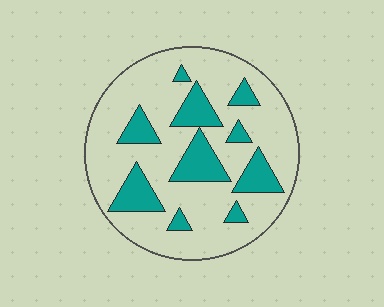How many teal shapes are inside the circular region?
10.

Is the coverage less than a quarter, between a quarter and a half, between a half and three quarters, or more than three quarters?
Less than a quarter.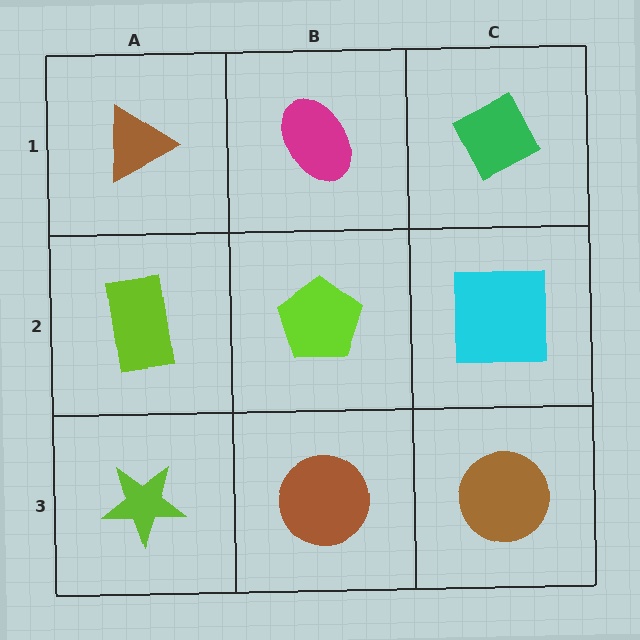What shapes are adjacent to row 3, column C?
A cyan square (row 2, column C), a brown circle (row 3, column B).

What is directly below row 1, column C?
A cyan square.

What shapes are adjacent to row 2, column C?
A green diamond (row 1, column C), a brown circle (row 3, column C), a lime pentagon (row 2, column B).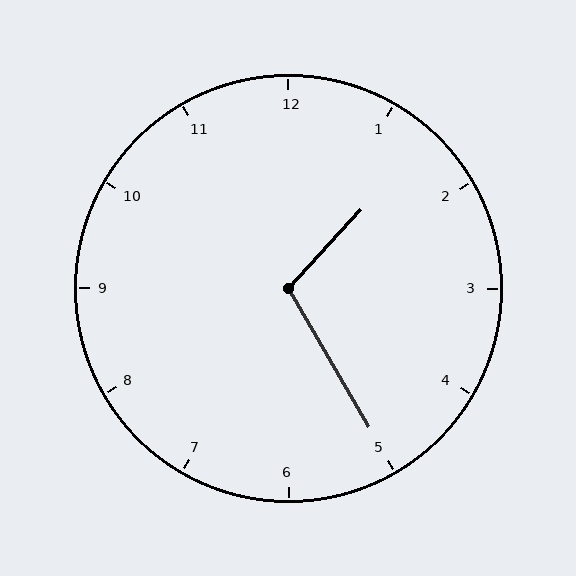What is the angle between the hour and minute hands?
Approximately 108 degrees.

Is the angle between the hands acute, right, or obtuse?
It is obtuse.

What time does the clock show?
1:25.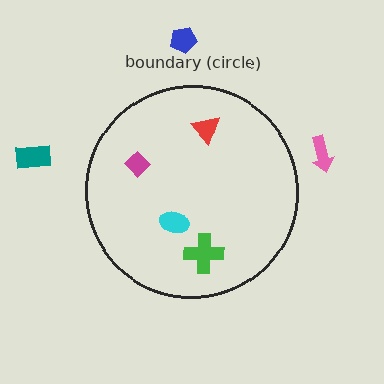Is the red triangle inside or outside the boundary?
Inside.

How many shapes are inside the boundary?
4 inside, 3 outside.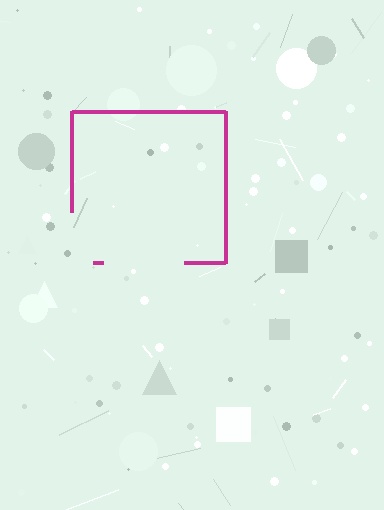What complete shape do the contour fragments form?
The contour fragments form a square.